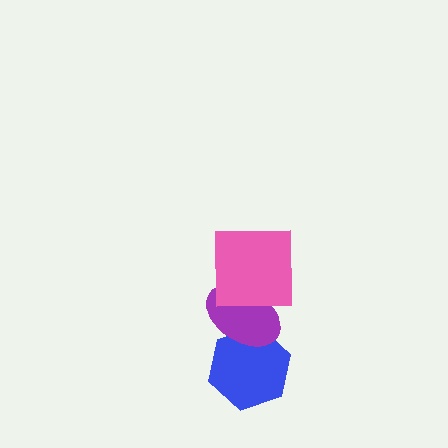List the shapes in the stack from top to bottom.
From top to bottom: the pink square, the purple ellipse, the blue hexagon.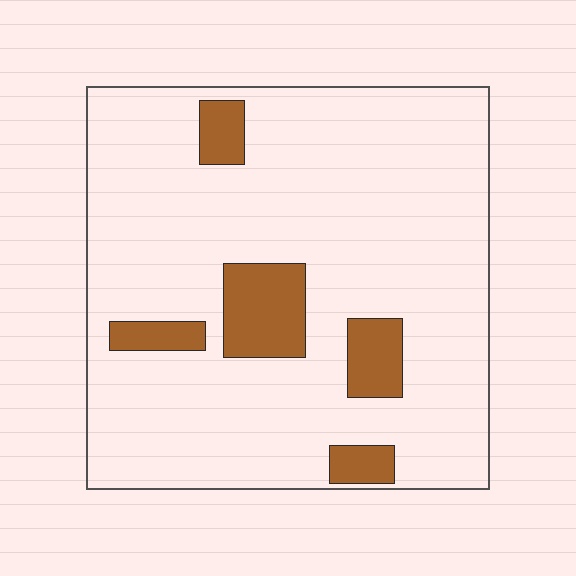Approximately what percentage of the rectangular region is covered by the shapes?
Approximately 15%.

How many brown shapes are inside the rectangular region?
5.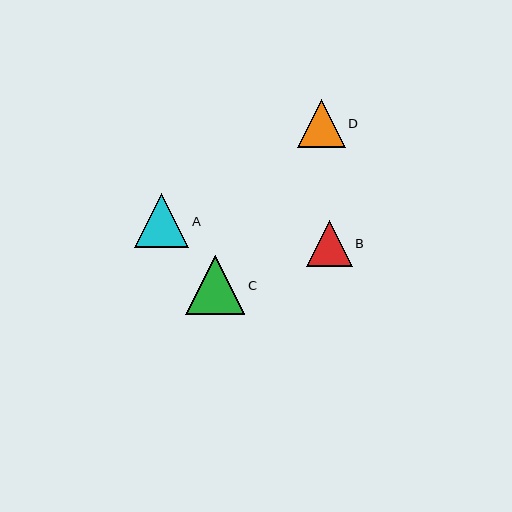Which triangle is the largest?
Triangle C is the largest with a size of approximately 59 pixels.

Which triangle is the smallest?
Triangle B is the smallest with a size of approximately 46 pixels.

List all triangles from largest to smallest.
From largest to smallest: C, A, D, B.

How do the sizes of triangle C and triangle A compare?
Triangle C and triangle A are approximately the same size.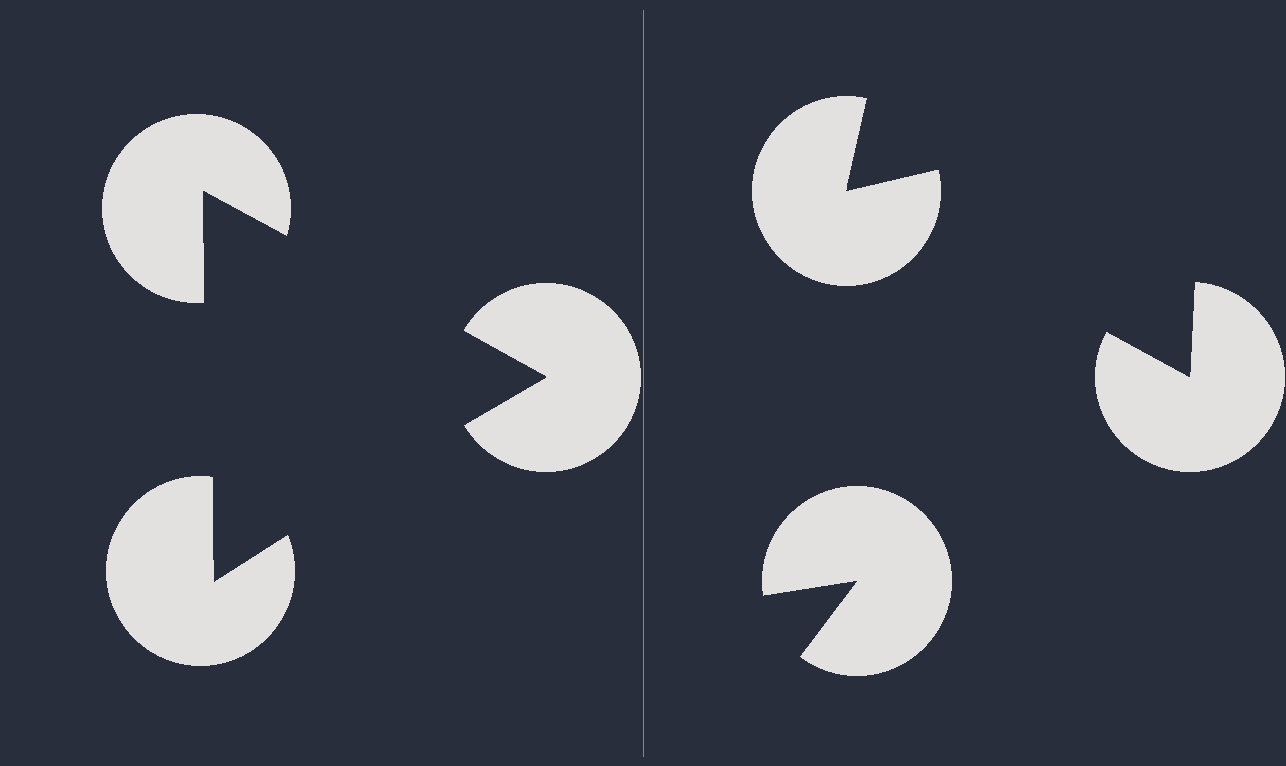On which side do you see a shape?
An illusory triangle appears on the left side. On the right side the wedge cuts are rotated, so no coherent shape forms.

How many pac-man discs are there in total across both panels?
6 — 3 on each side.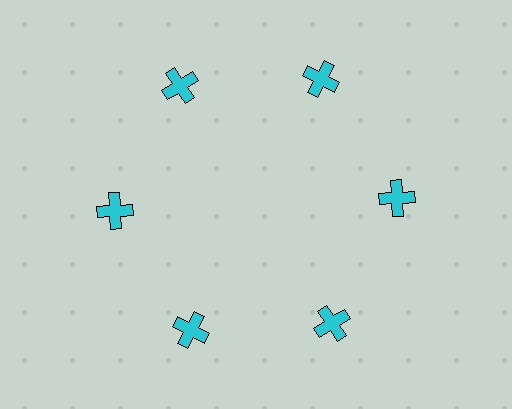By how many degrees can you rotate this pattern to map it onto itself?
The pattern maps onto itself every 60 degrees of rotation.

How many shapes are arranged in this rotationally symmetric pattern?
There are 6 shapes, arranged in 6 groups of 1.